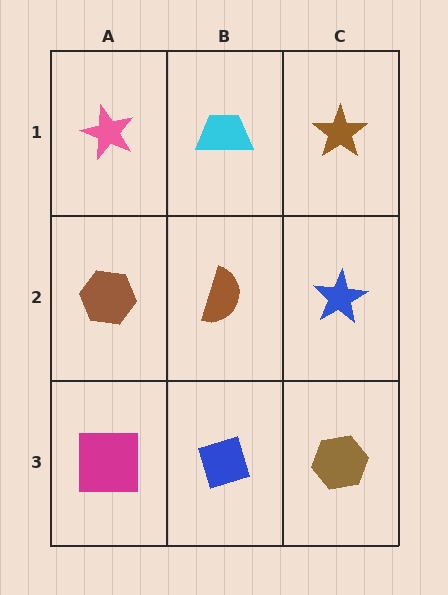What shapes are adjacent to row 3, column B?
A brown semicircle (row 2, column B), a magenta square (row 3, column A), a brown hexagon (row 3, column C).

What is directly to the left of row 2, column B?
A brown hexagon.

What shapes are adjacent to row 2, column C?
A brown star (row 1, column C), a brown hexagon (row 3, column C), a brown semicircle (row 2, column B).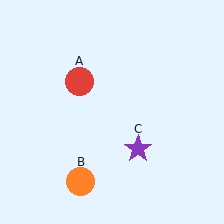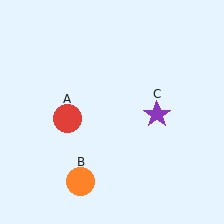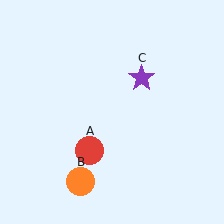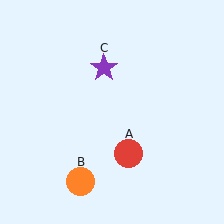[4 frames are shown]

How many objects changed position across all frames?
2 objects changed position: red circle (object A), purple star (object C).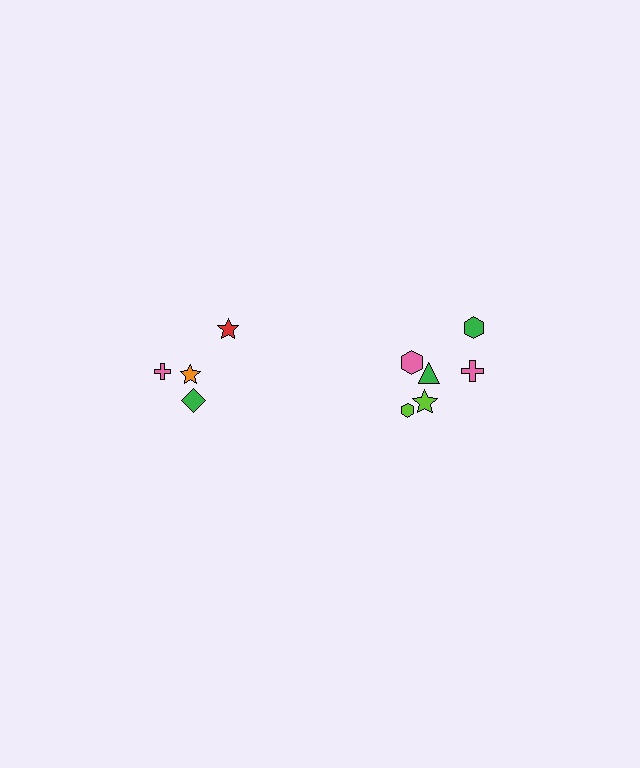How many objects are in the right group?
There are 6 objects.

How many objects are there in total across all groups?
There are 10 objects.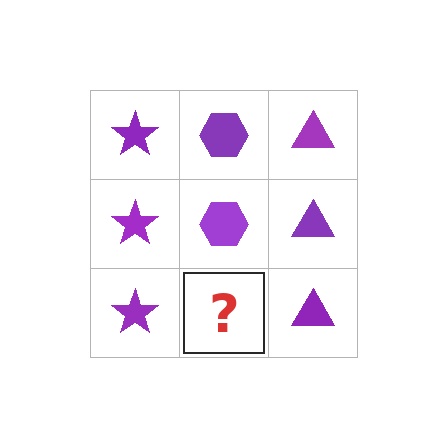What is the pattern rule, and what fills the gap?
The rule is that each column has a consistent shape. The gap should be filled with a purple hexagon.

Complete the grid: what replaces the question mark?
The question mark should be replaced with a purple hexagon.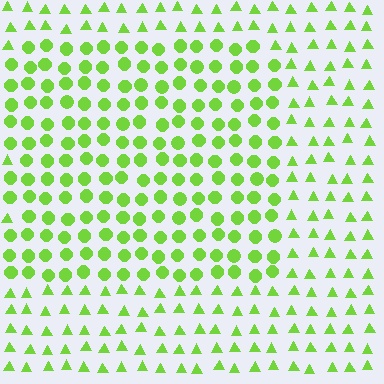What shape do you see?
I see a rectangle.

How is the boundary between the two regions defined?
The boundary is defined by a change in element shape: circles inside vs. triangles outside. All elements share the same color and spacing.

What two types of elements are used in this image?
The image uses circles inside the rectangle region and triangles outside it.